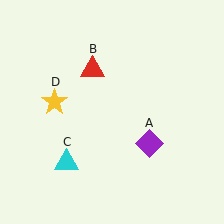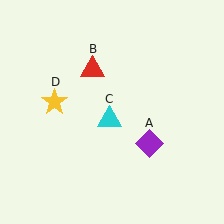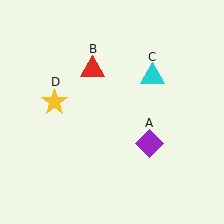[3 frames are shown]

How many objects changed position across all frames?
1 object changed position: cyan triangle (object C).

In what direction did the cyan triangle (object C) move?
The cyan triangle (object C) moved up and to the right.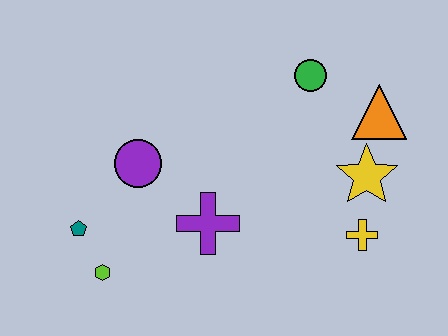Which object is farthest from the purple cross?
The orange triangle is farthest from the purple cross.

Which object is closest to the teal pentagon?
The lime hexagon is closest to the teal pentagon.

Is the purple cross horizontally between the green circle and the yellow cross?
No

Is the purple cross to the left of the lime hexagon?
No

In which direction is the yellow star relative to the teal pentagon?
The yellow star is to the right of the teal pentagon.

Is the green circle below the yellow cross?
No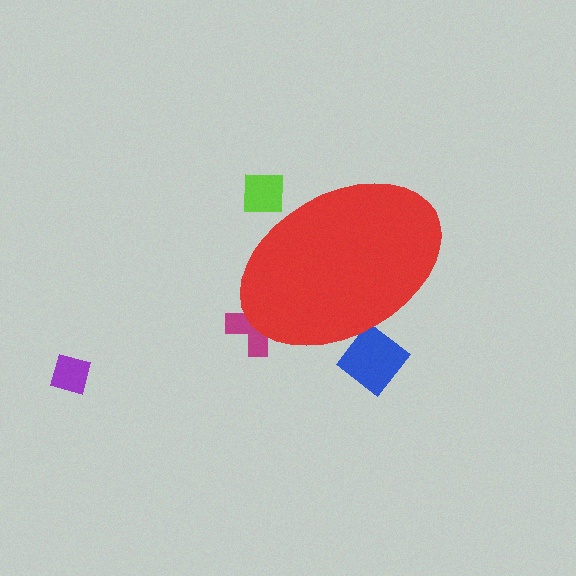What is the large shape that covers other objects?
A red ellipse.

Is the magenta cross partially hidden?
Yes, the magenta cross is partially hidden behind the red ellipse.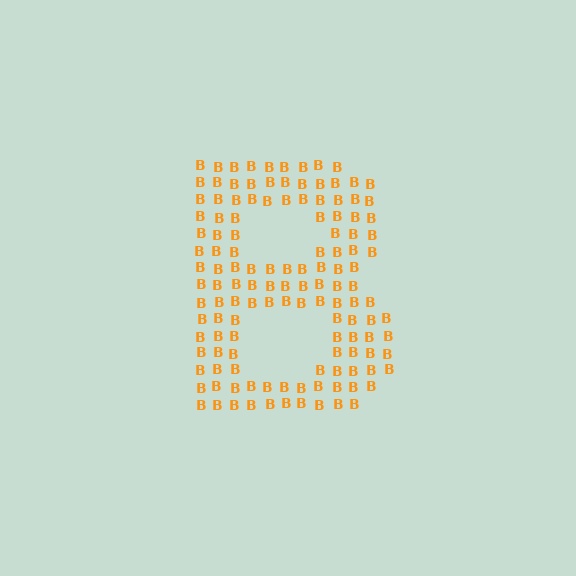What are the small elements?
The small elements are letter B's.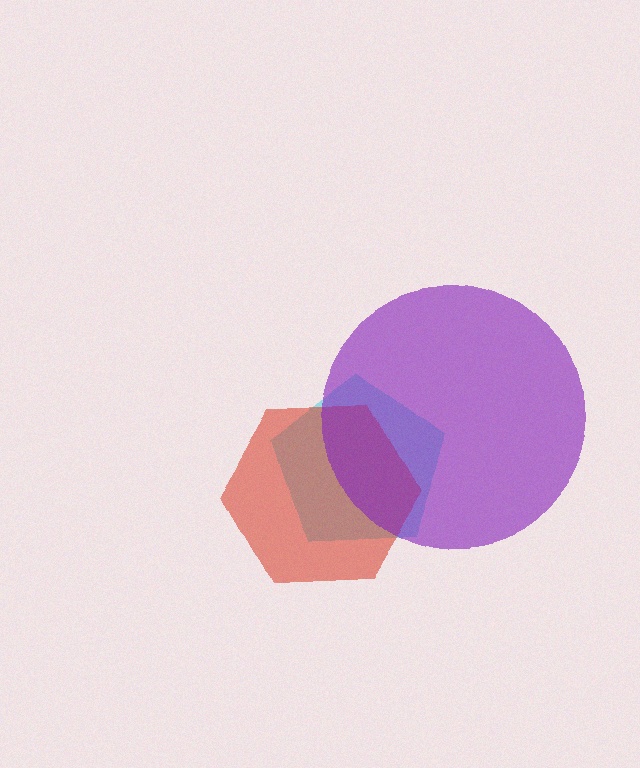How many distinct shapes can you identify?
There are 3 distinct shapes: a cyan pentagon, a red hexagon, a purple circle.